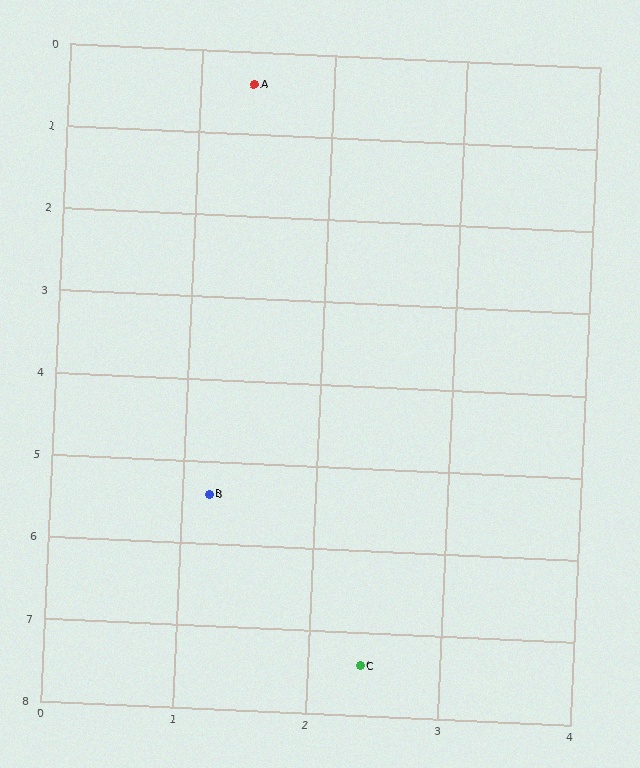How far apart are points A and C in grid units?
Points A and C are about 7.1 grid units apart.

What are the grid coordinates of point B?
Point B is at approximately (1.2, 5.4).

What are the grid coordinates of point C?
Point C is at approximately (2.4, 7.4).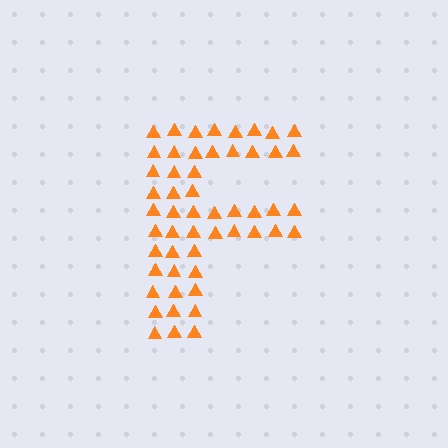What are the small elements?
The small elements are triangles.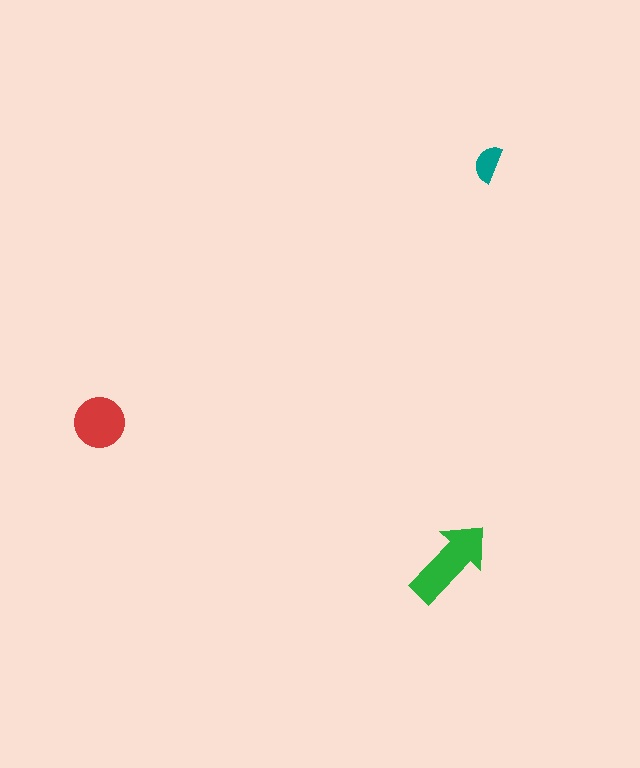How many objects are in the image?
There are 3 objects in the image.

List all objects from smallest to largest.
The teal semicircle, the red circle, the green arrow.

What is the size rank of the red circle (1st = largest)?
2nd.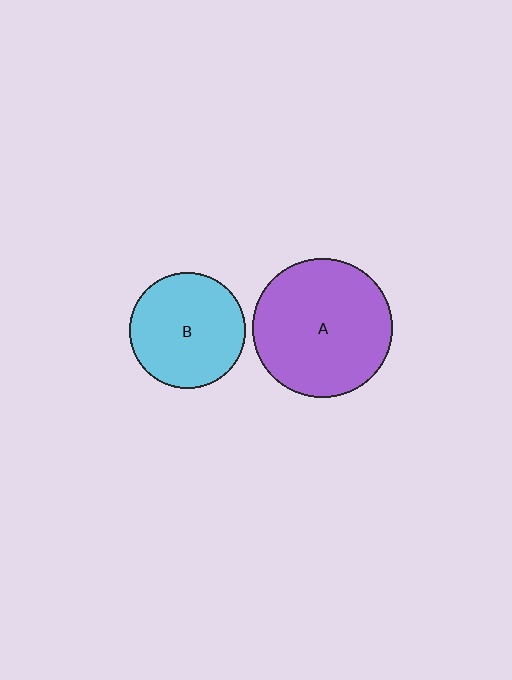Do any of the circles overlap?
No, none of the circles overlap.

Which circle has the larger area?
Circle A (purple).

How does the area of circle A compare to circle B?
Approximately 1.4 times.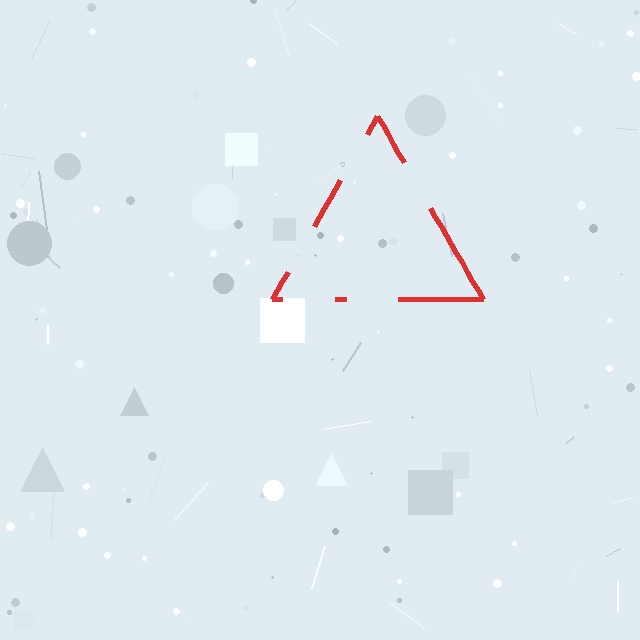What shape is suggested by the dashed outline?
The dashed outline suggests a triangle.